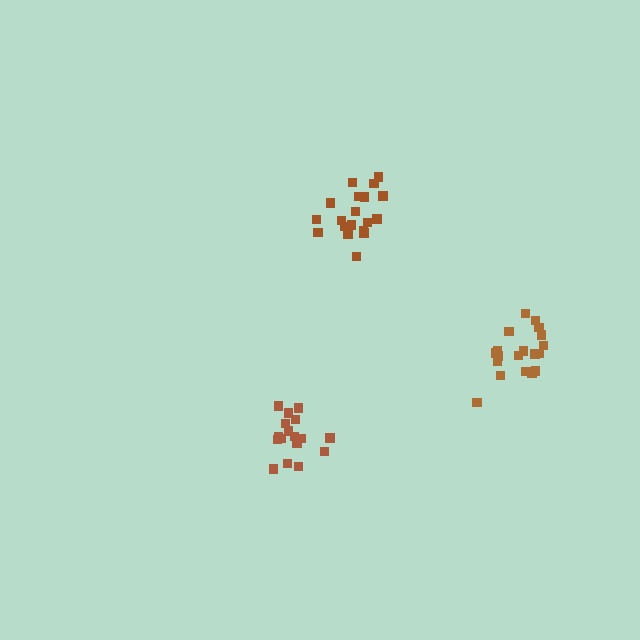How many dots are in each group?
Group 1: 19 dots, Group 2: 17 dots, Group 3: 19 dots (55 total).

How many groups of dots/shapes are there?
There are 3 groups.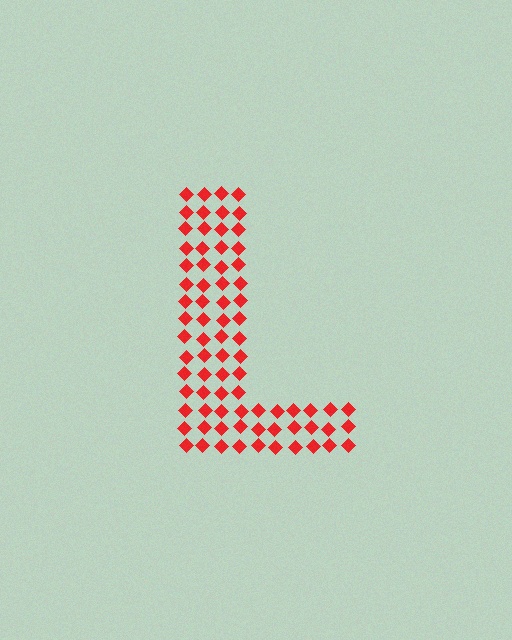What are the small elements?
The small elements are diamonds.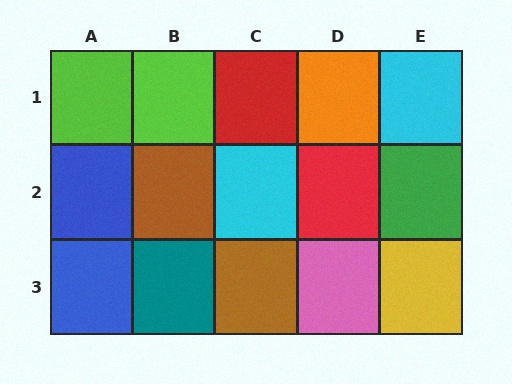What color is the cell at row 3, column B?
Teal.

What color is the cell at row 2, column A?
Blue.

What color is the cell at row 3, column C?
Brown.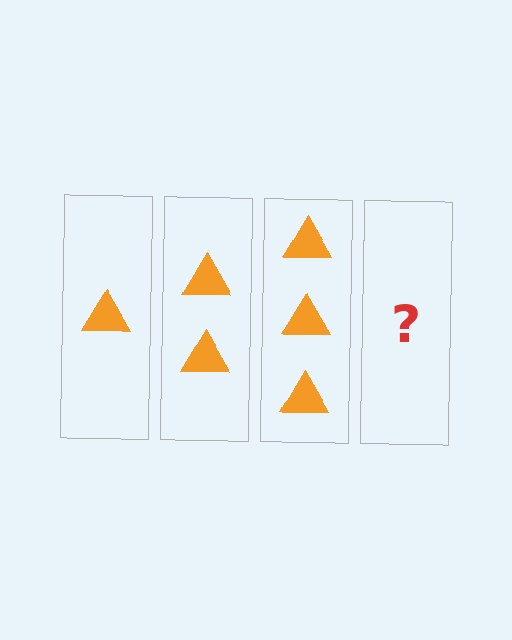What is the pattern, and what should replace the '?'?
The pattern is that each step adds one more triangle. The '?' should be 4 triangles.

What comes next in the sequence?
The next element should be 4 triangles.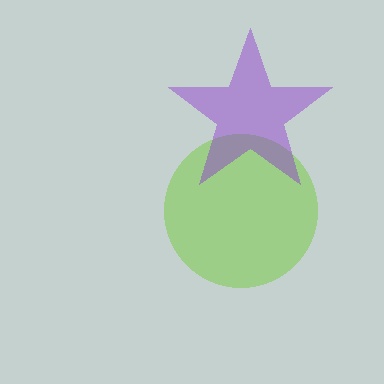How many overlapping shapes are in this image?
There are 2 overlapping shapes in the image.